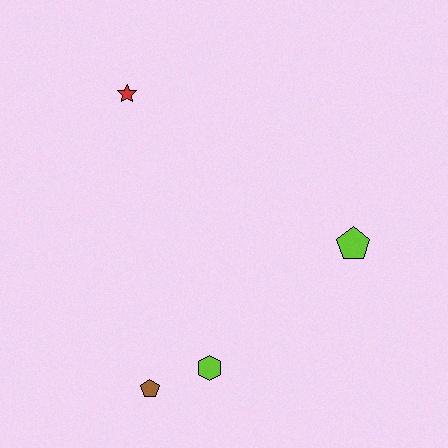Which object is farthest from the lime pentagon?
The red star is farthest from the lime pentagon.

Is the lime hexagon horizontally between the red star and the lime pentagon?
Yes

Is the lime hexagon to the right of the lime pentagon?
No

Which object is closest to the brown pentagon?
The lime hexagon is closest to the brown pentagon.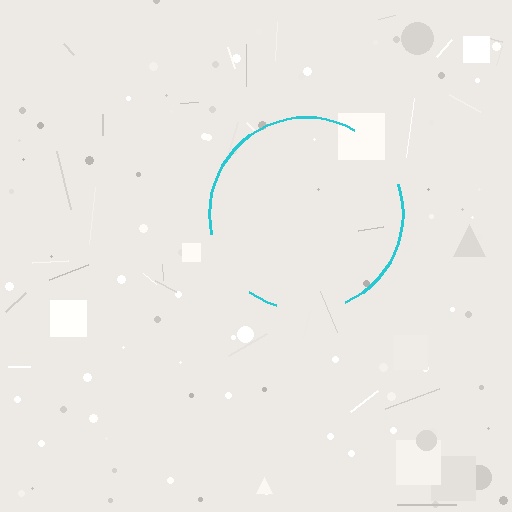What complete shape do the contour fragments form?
The contour fragments form a circle.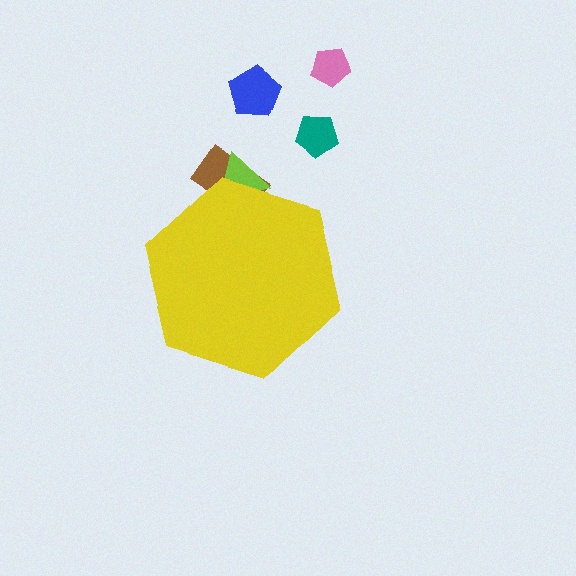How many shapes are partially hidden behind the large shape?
2 shapes are partially hidden.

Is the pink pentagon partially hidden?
No, the pink pentagon is fully visible.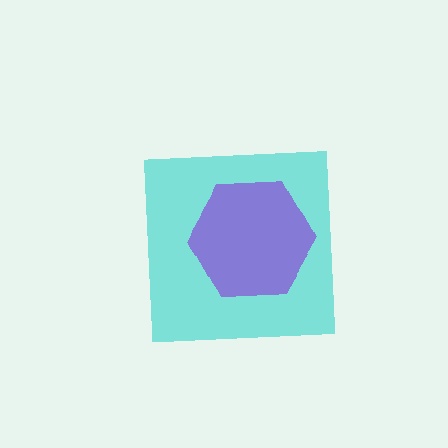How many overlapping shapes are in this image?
There are 2 overlapping shapes in the image.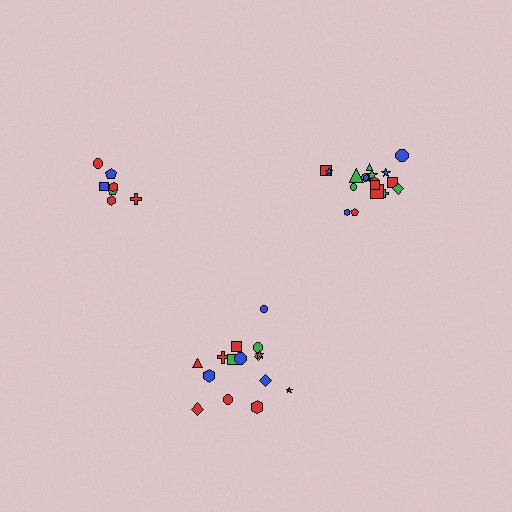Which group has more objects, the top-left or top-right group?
The top-right group.